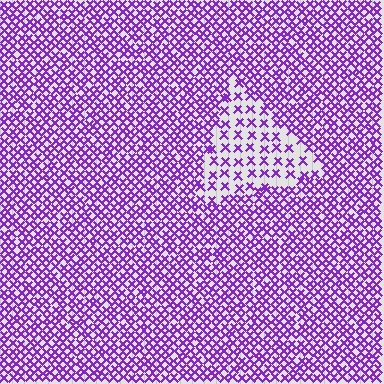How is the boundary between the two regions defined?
The boundary is defined by a change in element density (approximately 2.3x ratio). All elements are the same color, size, and shape.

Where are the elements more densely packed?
The elements are more densely packed outside the triangle boundary.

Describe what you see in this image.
The image contains small purple elements arranged at two different densities. A triangle-shaped region is visible where the elements are less densely packed than the surrounding area.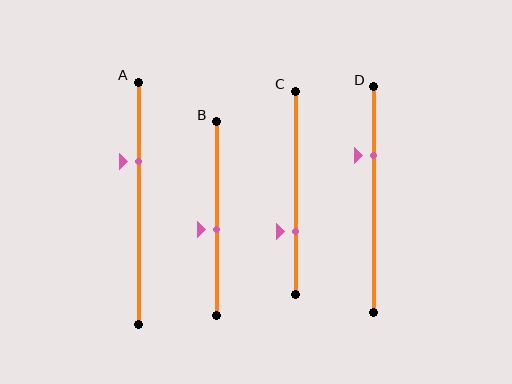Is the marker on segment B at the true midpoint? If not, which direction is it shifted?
No, the marker on segment B is shifted downward by about 5% of the segment length.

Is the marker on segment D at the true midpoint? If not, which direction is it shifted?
No, the marker on segment D is shifted upward by about 20% of the segment length.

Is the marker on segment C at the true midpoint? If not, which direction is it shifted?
No, the marker on segment C is shifted downward by about 19% of the segment length.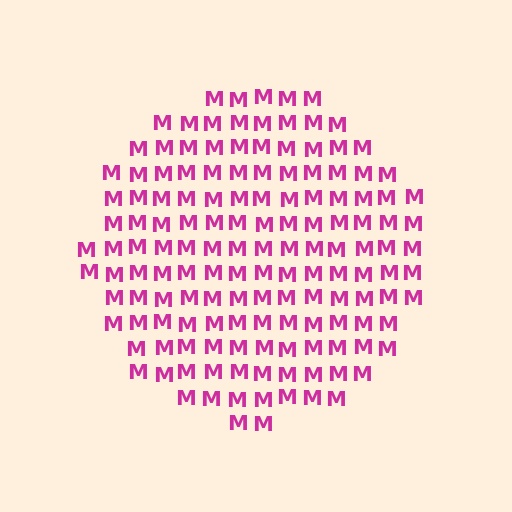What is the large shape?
The large shape is a circle.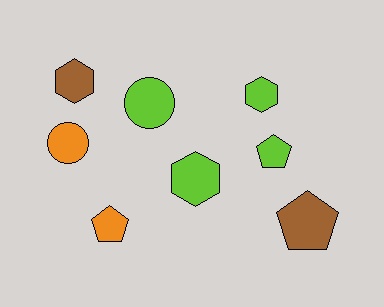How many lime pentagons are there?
There is 1 lime pentagon.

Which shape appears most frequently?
Hexagon, with 3 objects.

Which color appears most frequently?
Lime, with 4 objects.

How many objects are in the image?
There are 8 objects.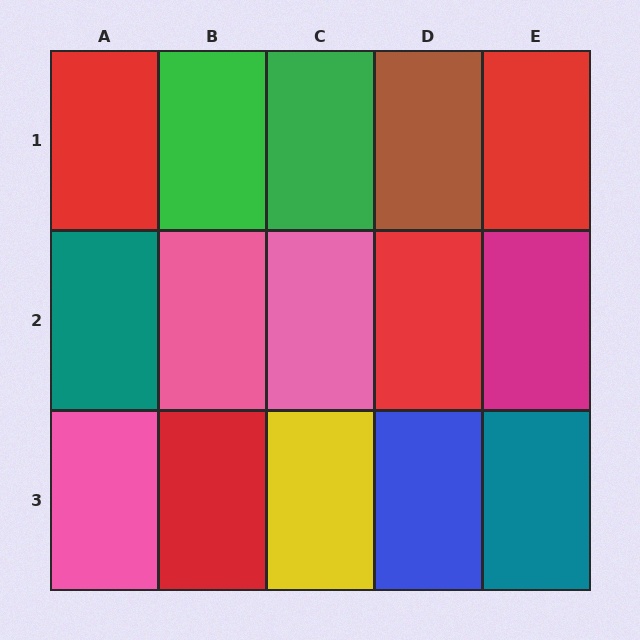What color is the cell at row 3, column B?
Red.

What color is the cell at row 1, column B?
Green.